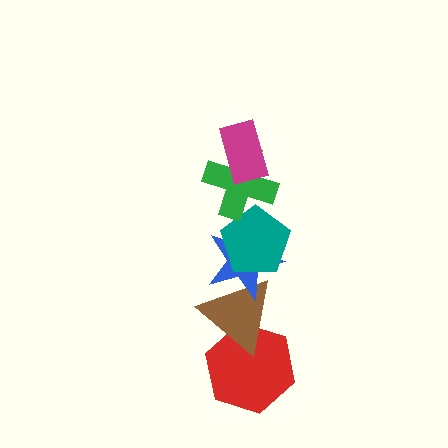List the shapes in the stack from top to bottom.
From top to bottom: the magenta rectangle, the green cross, the teal pentagon, the blue star, the brown triangle, the red hexagon.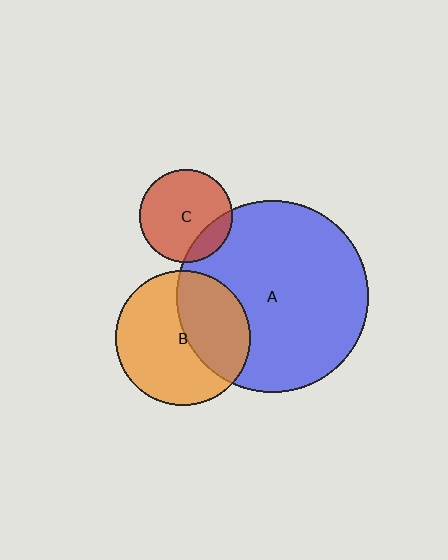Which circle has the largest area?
Circle A (blue).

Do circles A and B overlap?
Yes.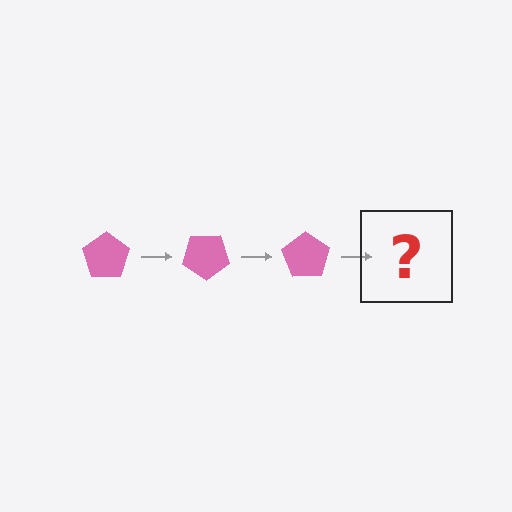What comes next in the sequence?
The next element should be a pink pentagon rotated 105 degrees.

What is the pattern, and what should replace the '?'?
The pattern is that the pentagon rotates 35 degrees each step. The '?' should be a pink pentagon rotated 105 degrees.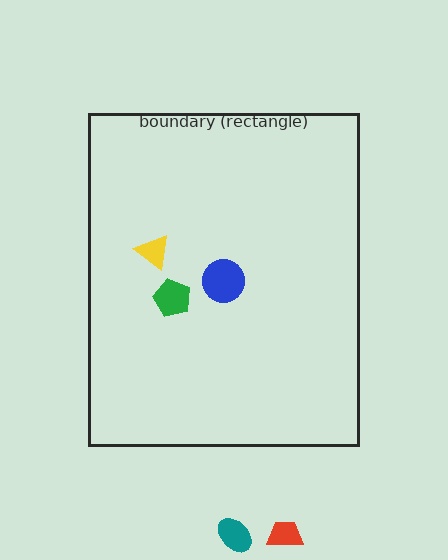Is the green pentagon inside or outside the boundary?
Inside.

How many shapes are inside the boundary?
3 inside, 2 outside.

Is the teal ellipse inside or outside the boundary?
Outside.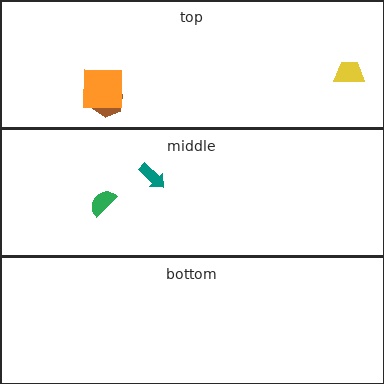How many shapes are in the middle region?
2.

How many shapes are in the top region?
3.